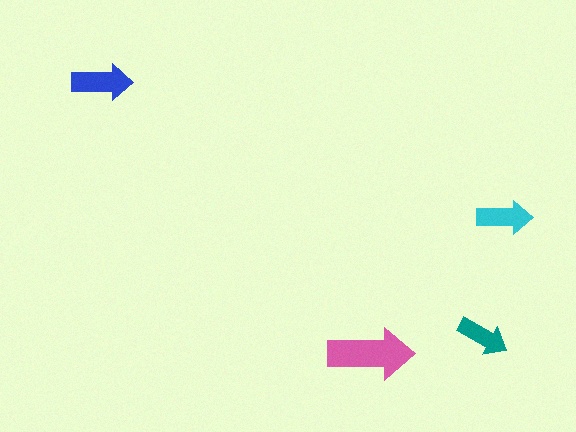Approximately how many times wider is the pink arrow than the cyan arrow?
About 1.5 times wider.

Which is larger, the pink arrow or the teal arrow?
The pink one.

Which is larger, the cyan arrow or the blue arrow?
The blue one.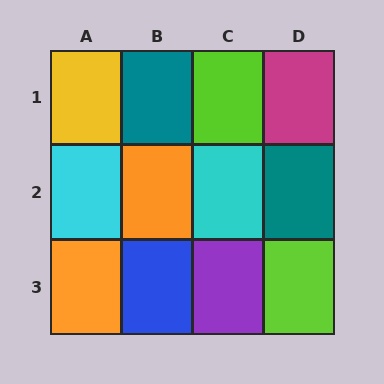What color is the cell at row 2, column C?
Cyan.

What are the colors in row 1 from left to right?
Yellow, teal, lime, magenta.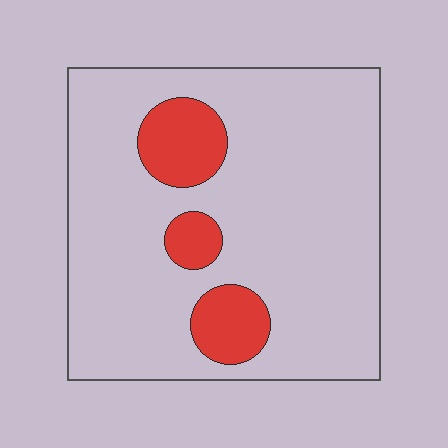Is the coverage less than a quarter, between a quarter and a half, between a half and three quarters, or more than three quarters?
Less than a quarter.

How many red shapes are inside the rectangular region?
3.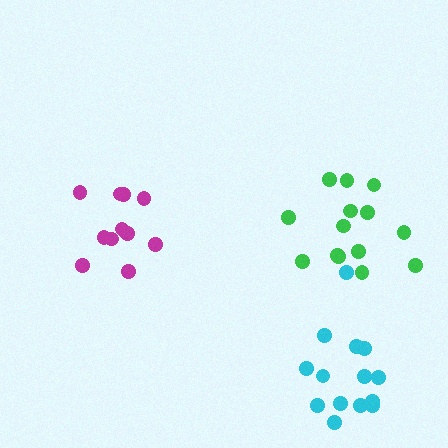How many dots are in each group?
Group 1: 14 dots, Group 2: 14 dots, Group 3: 12 dots (40 total).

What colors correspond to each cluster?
The clusters are colored: green, cyan, magenta.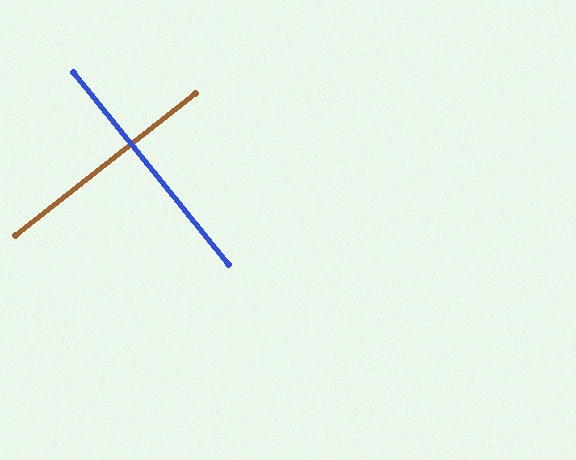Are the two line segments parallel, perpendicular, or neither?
Perpendicular — they meet at approximately 90°.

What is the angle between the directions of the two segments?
Approximately 90 degrees.